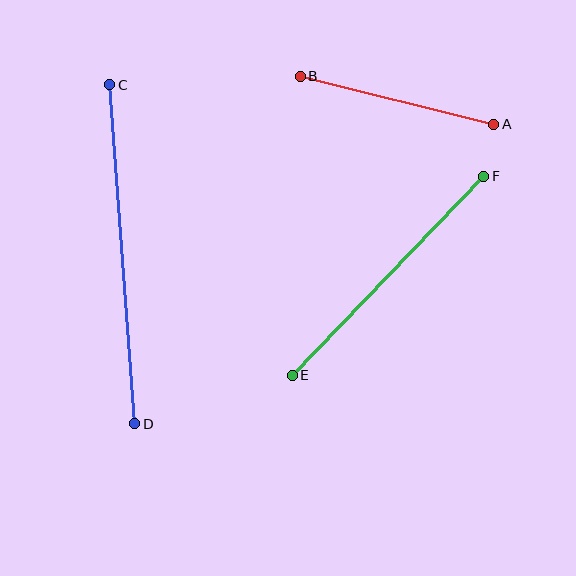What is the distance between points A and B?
The distance is approximately 200 pixels.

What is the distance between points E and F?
The distance is approximately 276 pixels.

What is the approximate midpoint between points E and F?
The midpoint is at approximately (388, 276) pixels.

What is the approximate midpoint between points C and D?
The midpoint is at approximately (122, 254) pixels.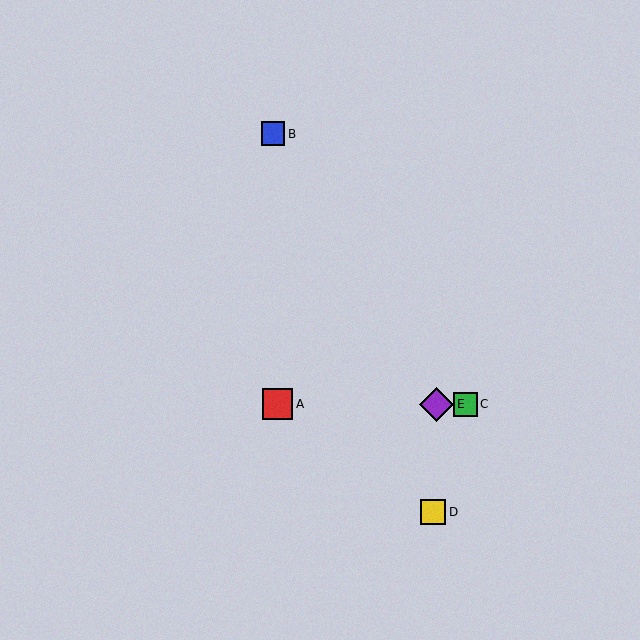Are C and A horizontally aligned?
Yes, both are at y≈404.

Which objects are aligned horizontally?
Objects A, C, E are aligned horizontally.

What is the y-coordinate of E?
Object E is at y≈404.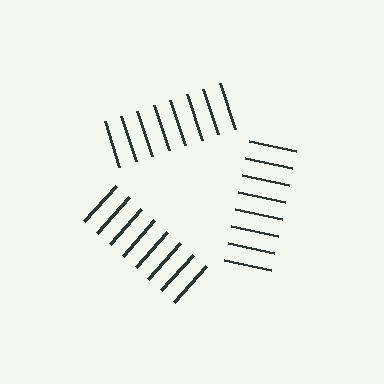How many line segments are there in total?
24 — 8 along each of the 3 edges.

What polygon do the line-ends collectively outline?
An illusory triangle — the line segments terminate on its edges but no continuous stroke is drawn.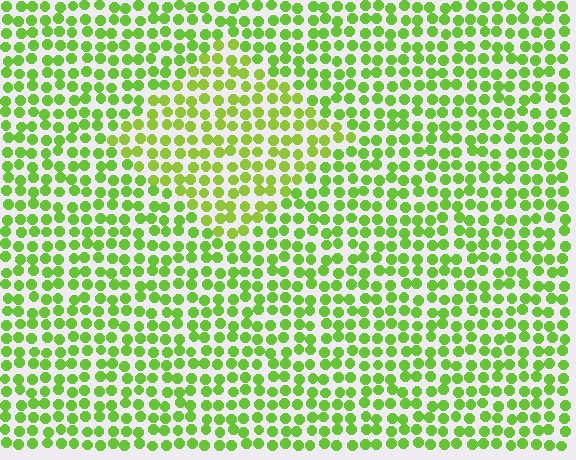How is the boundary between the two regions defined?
The boundary is defined purely by a slight shift in hue (about 18 degrees). Spacing, size, and orientation are identical on both sides.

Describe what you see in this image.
The image is filled with small lime elements in a uniform arrangement. A diamond-shaped region is visible where the elements are tinted to a slightly different hue, forming a subtle color boundary.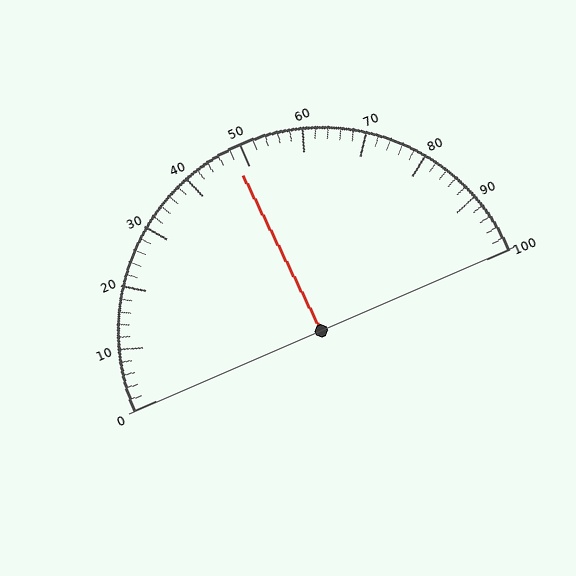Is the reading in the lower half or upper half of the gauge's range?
The reading is in the lower half of the range (0 to 100).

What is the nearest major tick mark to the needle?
The nearest major tick mark is 50.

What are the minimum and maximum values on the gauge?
The gauge ranges from 0 to 100.